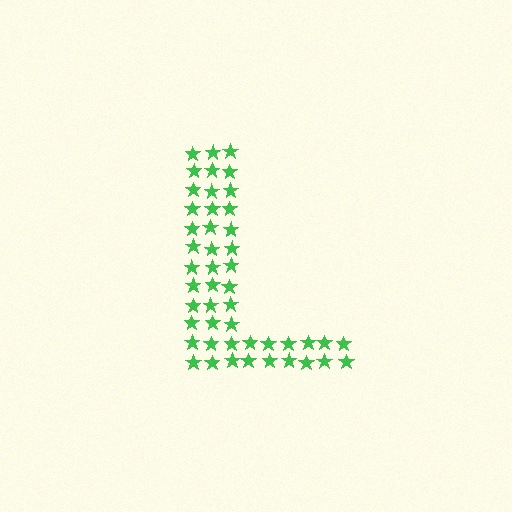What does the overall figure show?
The overall figure shows the letter L.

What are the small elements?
The small elements are stars.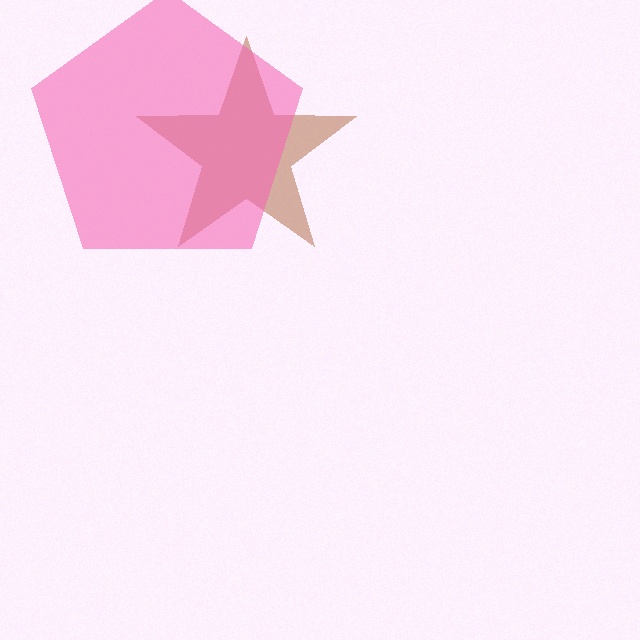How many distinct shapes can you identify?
There are 2 distinct shapes: a brown star, a pink pentagon.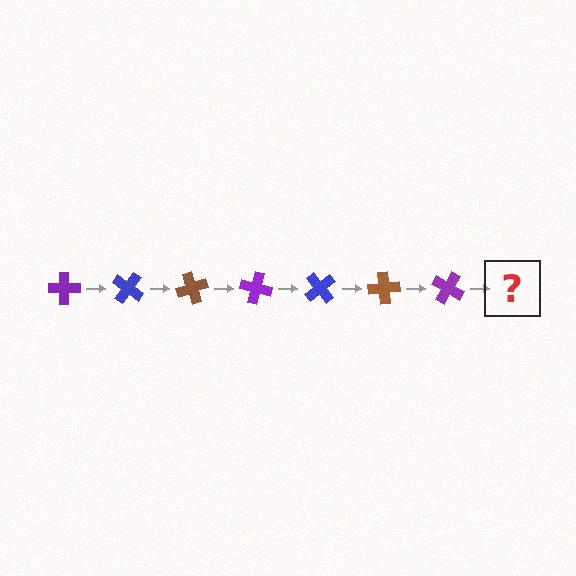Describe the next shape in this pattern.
It should be a blue cross, rotated 245 degrees from the start.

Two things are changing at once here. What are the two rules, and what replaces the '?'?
The two rules are that it rotates 35 degrees each step and the color cycles through purple, blue, and brown. The '?' should be a blue cross, rotated 245 degrees from the start.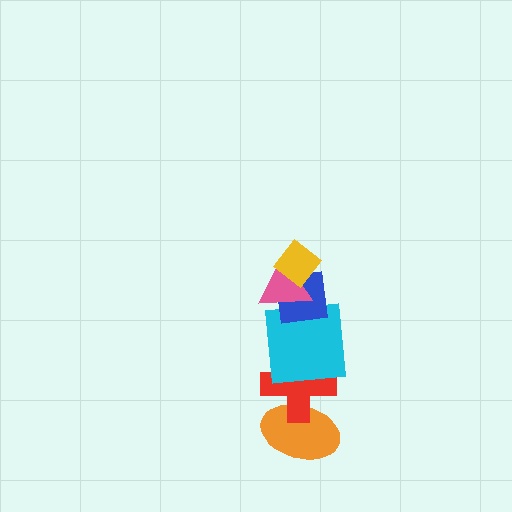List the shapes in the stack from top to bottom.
From top to bottom: the yellow diamond, the pink triangle, the blue square, the cyan square, the red cross, the orange ellipse.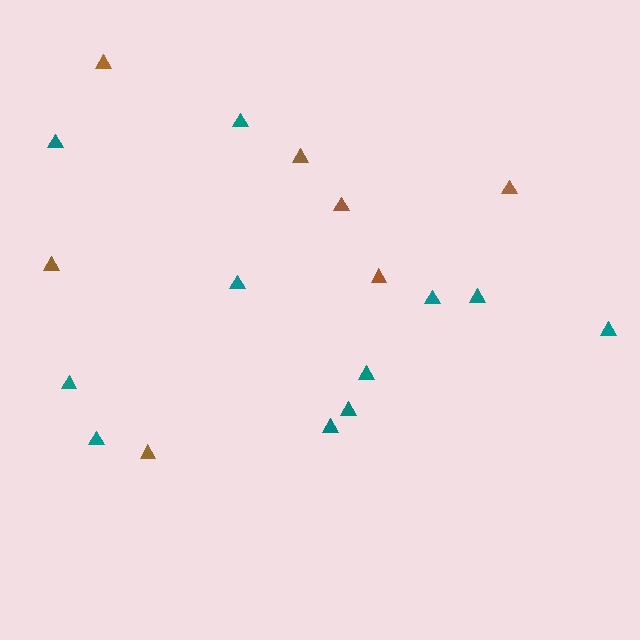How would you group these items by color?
There are 2 groups: one group of teal triangles (11) and one group of brown triangles (7).